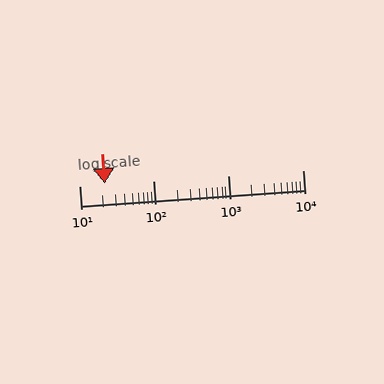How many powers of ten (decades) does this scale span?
The scale spans 3 decades, from 10 to 10000.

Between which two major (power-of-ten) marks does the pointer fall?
The pointer is between 10 and 100.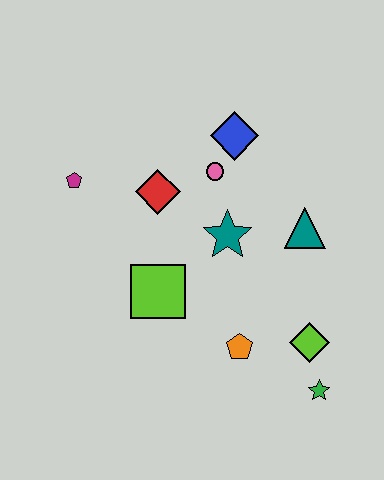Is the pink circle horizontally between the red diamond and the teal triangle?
Yes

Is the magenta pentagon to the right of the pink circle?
No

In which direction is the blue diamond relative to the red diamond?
The blue diamond is to the right of the red diamond.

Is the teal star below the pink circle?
Yes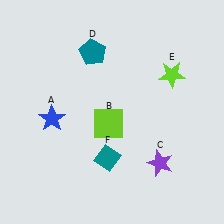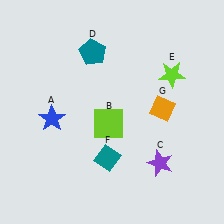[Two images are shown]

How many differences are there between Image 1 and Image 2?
There is 1 difference between the two images.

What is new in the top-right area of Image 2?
An orange diamond (G) was added in the top-right area of Image 2.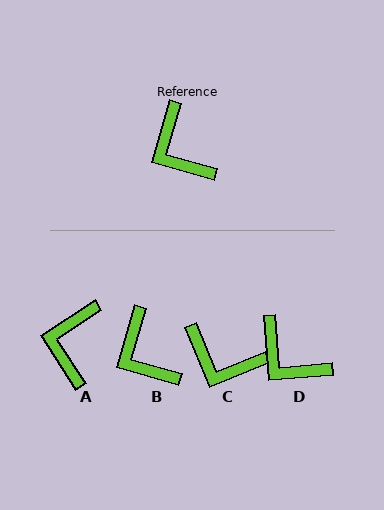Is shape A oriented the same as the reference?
No, it is off by about 41 degrees.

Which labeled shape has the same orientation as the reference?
B.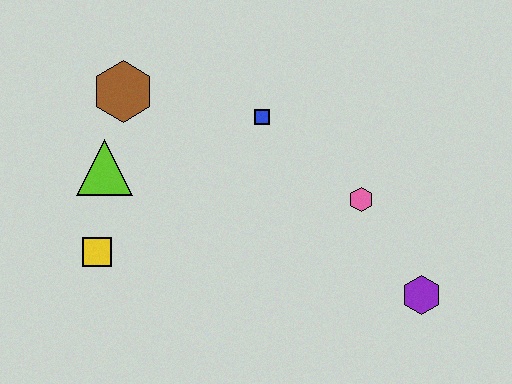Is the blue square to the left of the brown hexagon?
No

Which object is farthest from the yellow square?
The purple hexagon is farthest from the yellow square.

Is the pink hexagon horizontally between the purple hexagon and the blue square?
Yes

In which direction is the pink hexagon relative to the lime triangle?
The pink hexagon is to the right of the lime triangle.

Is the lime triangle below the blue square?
Yes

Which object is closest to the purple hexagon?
The pink hexagon is closest to the purple hexagon.